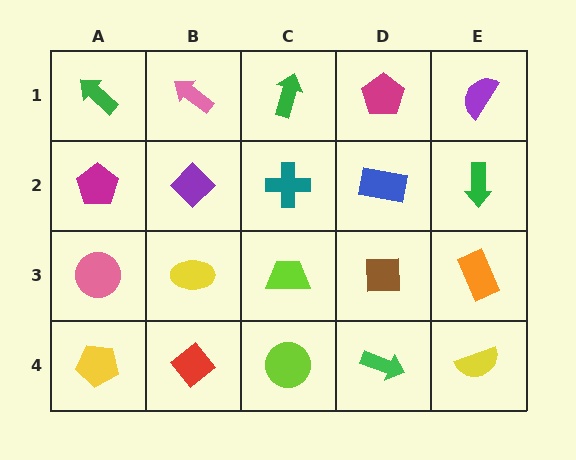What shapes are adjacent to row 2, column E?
A purple semicircle (row 1, column E), an orange rectangle (row 3, column E), a blue rectangle (row 2, column D).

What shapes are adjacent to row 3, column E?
A green arrow (row 2, column E), a yellow semicircle (row 4, column E), a brown square (row 3, column D).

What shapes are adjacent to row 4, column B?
A yellow ellipse (row 3, column B), a yellow pentagon (row 4, column A), a lime circle (row 4, column C).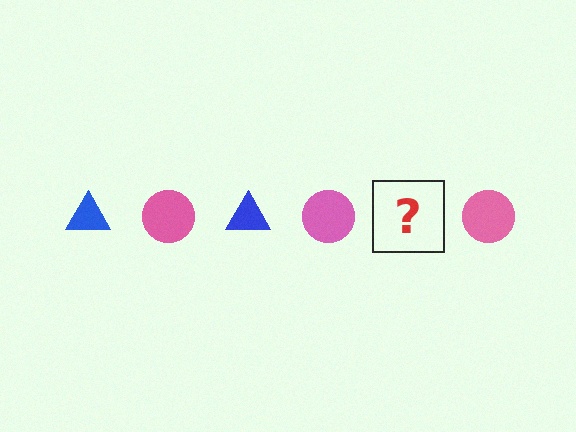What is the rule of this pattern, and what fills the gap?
The rule is that the pattern alternates between blue triangle and pink circle. The gap should be filled with a blue triangle.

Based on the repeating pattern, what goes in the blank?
The blank should be a blue triangle.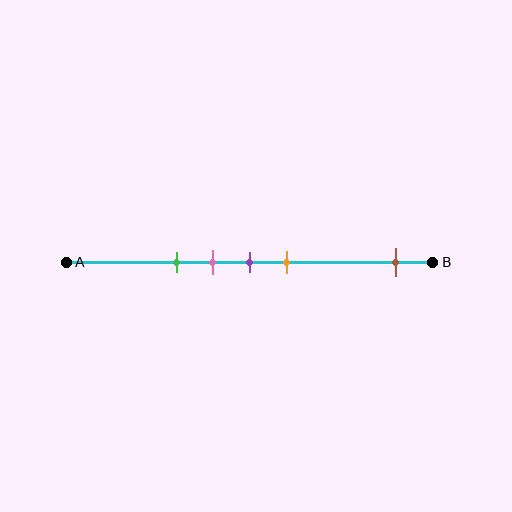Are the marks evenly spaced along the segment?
No, the marks are not evenly spaced.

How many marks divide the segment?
There are 5 marks dividing the segment.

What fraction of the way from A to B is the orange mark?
The orange mark is approximately 60% (0.6) of the way from A to B.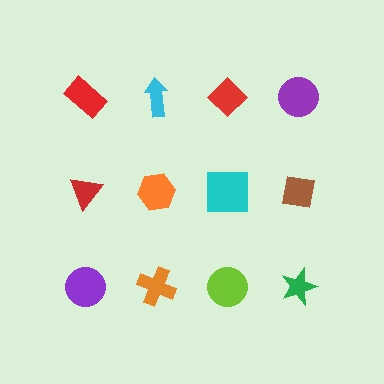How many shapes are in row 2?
4 shapes.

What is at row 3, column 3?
A lime circle.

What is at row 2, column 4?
A brown square.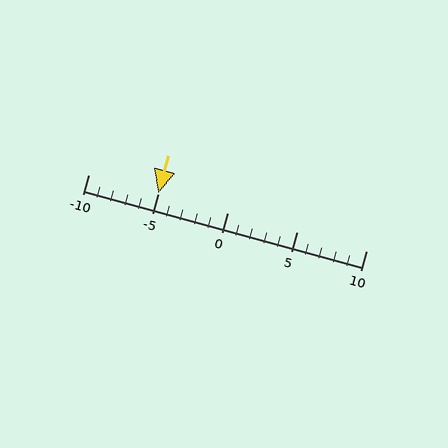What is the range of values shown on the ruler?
The ruler shows values from -10 to 10.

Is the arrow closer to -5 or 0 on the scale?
The arrow is closer to -5.